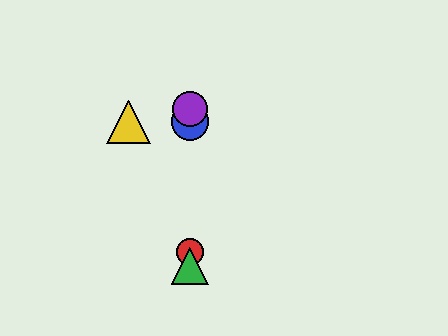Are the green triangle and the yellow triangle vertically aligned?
No, the green triangle is at x≈190 and the yellow triangle is at x≈129.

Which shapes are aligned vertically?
The red circle, the blue circle, the green triangle, the purple circle are aligned vertically.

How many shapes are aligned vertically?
4 shapes (the red circle, the blue circle, the green triangle, the purple circle) are aligned vertically.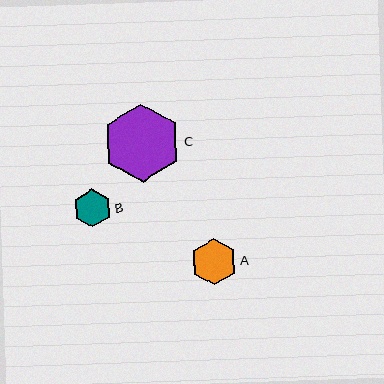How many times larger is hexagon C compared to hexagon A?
Hexagon C is approximately 1.7 times the size of hexagon A.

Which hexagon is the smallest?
Hexagon B is the smallest with a size of approximately 38 pixels.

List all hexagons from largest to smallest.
From largest to smallest: C, A, B.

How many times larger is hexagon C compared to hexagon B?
Hexagon C is approximately 2.1 times the size of hexagon B.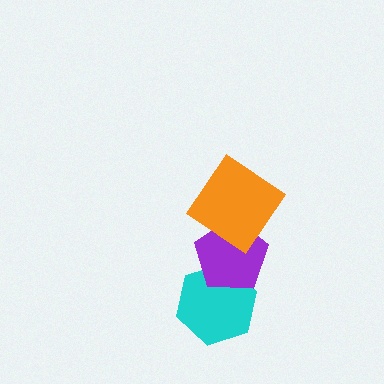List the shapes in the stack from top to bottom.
From top to bottom: the orange diamond, the purple pentagon, the cyan hexagon.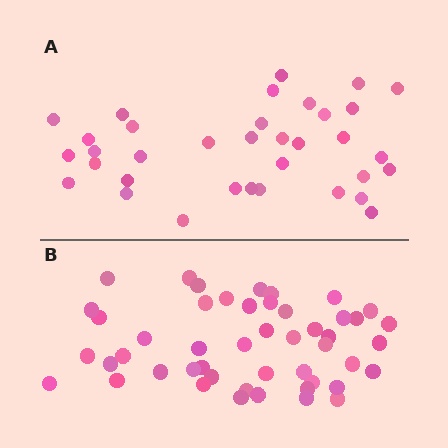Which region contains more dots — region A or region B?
Region B (the bottom region) has more dots.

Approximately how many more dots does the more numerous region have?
Region B has approximately 15 more dots than region A.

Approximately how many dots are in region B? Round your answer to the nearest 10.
About 50 dots. (The exact count is 48, which rounds to 50.)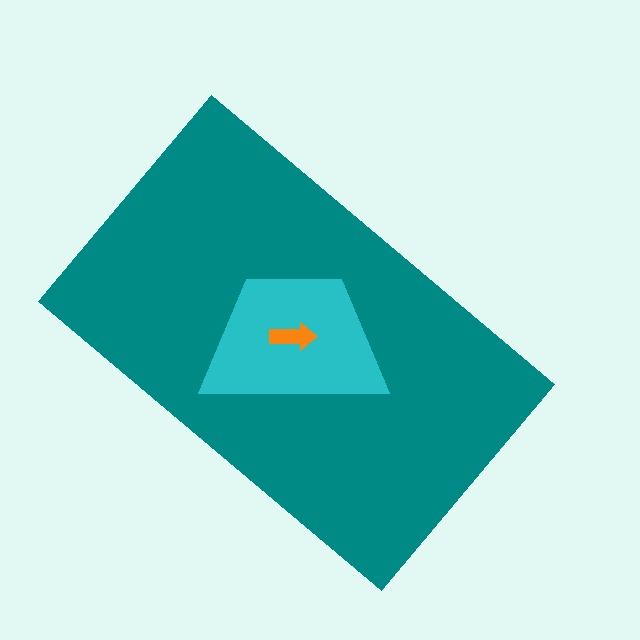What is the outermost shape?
The teal rectangle.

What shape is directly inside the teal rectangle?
The cyan trapezoid.